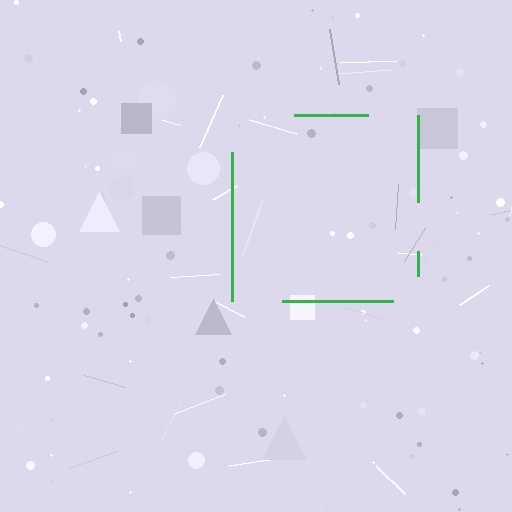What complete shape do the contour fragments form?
The contour fragments form a square.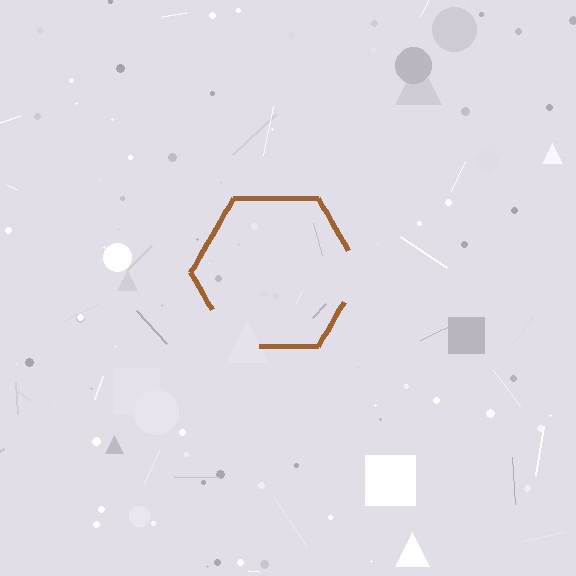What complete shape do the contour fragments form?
The contour fragments form a hexagon.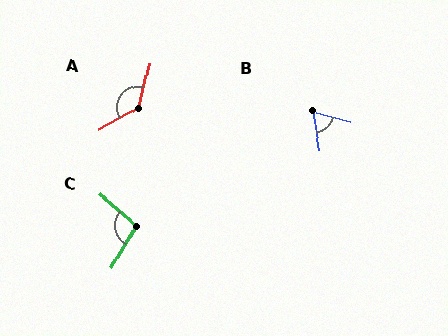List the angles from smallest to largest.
B (65°), C (100°), A (133°).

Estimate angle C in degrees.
Approximately 100 degrees.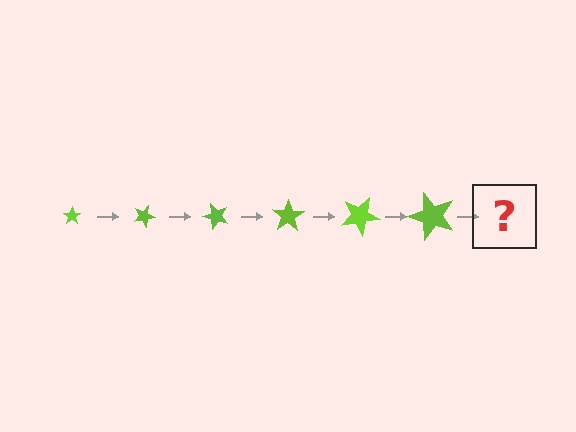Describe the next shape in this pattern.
It should be a star, larger than the previous one and rotated 150 degrees from the start.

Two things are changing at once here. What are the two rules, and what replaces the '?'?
The two rules are that the star grows larger each step and it rotates 25 degrees each step. The '?' should be a star, larger than the previous one and rotated 150 degrees from the start.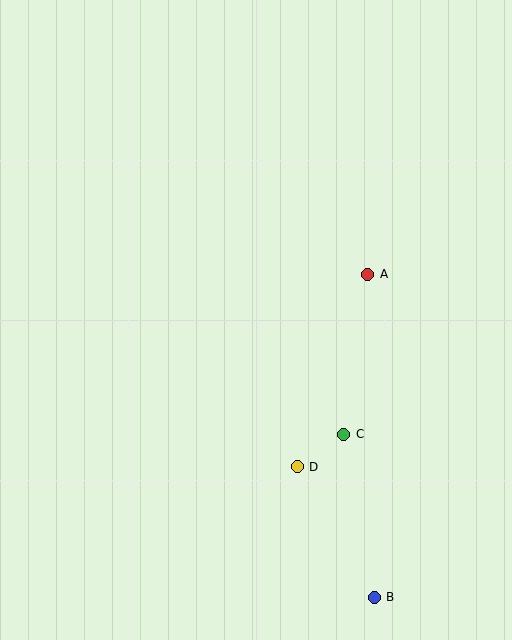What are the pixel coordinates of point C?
Point C is at (344, 434).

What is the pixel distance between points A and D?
The distance between A and D is 205 pixels.